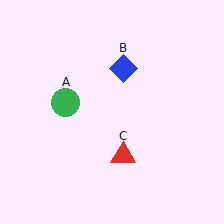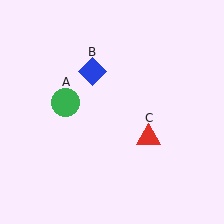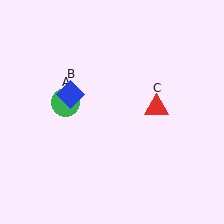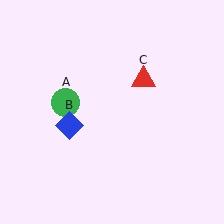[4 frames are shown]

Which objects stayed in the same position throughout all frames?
Green circle (object A) remained stationary.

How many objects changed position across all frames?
2 objects changed position: blue diamond (object B), red triangle (object C).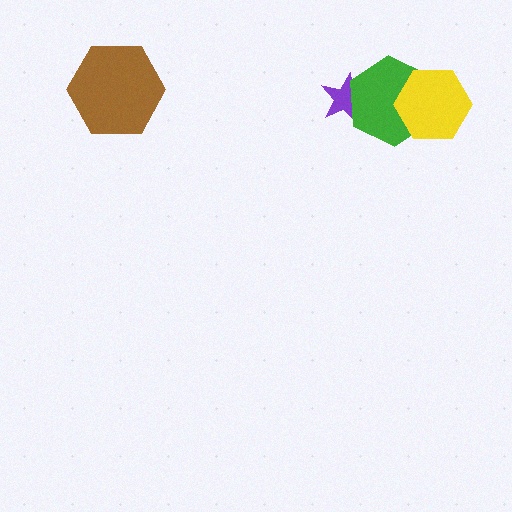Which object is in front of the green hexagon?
The yellow hexagon is in front of the green hexagon.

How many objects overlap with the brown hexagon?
0 objects overlap with the brown hexagon.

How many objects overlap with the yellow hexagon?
1 object overlaps with the yellow hexagon.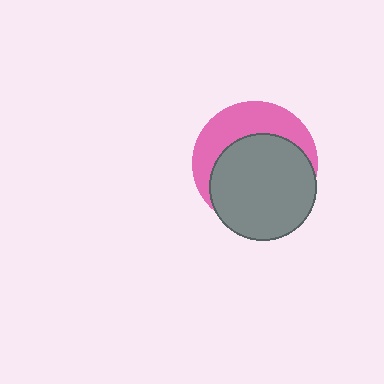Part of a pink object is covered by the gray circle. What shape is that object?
It is a circle.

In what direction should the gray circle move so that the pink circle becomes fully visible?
The gray circle should move down. That is the shortest direction to clear the overlap and leave the pink circle fully visible.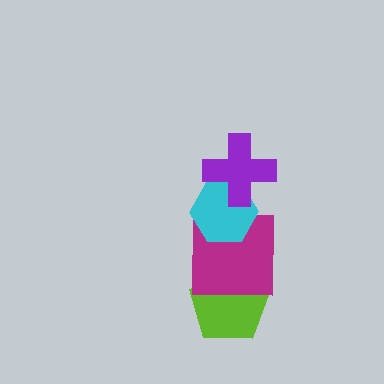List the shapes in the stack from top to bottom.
From top to bottom: the purple cross, the cyan hexagon, the magenta square, the lime pentagon.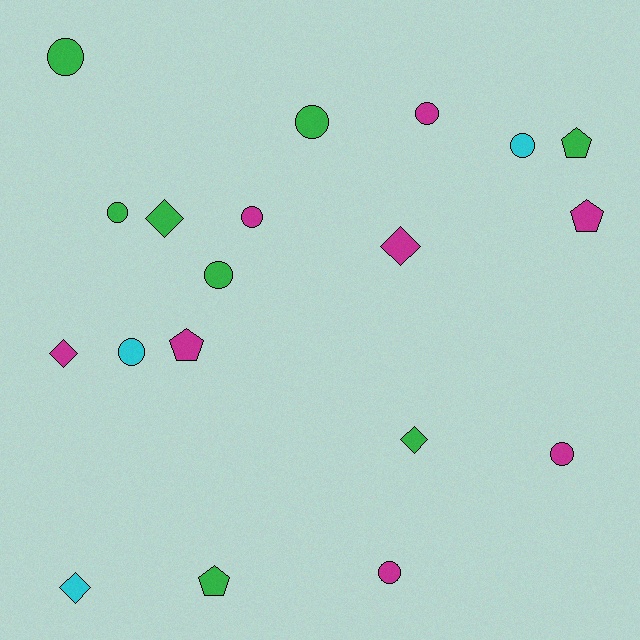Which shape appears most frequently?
Circle, with 10 objects.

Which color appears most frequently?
Magenta, with 8 objects.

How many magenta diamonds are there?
There are 2 magenta diamonds.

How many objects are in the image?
There are 19 objects.